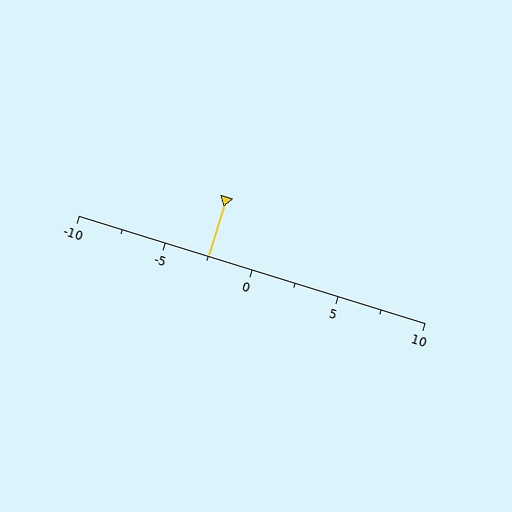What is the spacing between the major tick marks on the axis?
The major ticks are spaced 5 apart.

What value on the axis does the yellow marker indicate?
The marker indicates approximately -2.5.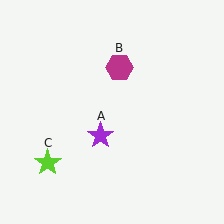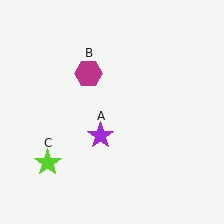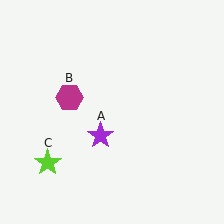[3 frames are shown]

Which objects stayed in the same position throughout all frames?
Purple star (object A) and lime star (object C) remained stationary.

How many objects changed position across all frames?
1 object changed position: magenta hexagon (object B).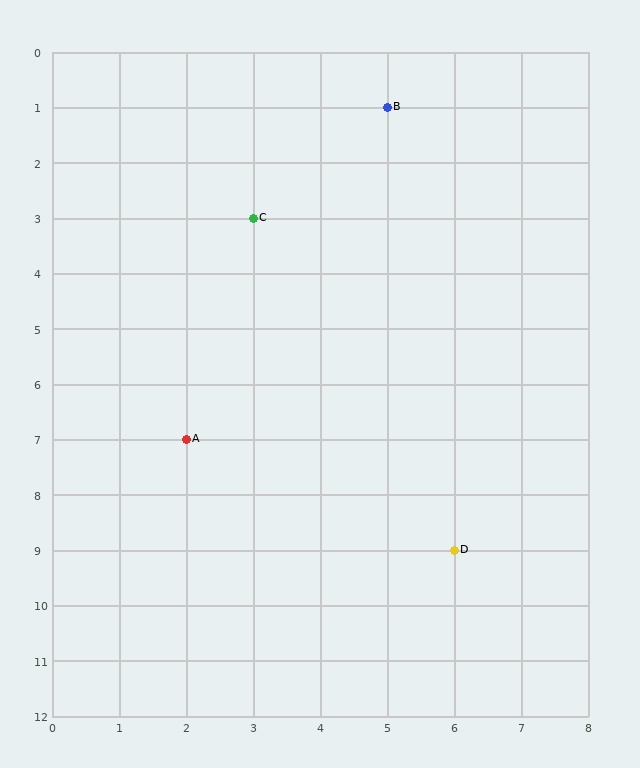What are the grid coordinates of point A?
Point A is at grid coordinates (2, 7).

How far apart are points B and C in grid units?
Points B and C are 2 columns and 2 rows apart (about 2.8 grid units diagonally).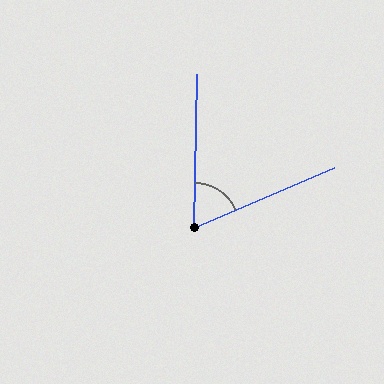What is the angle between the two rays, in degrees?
Approximately 66 degrees.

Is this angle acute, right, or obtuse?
It is acute.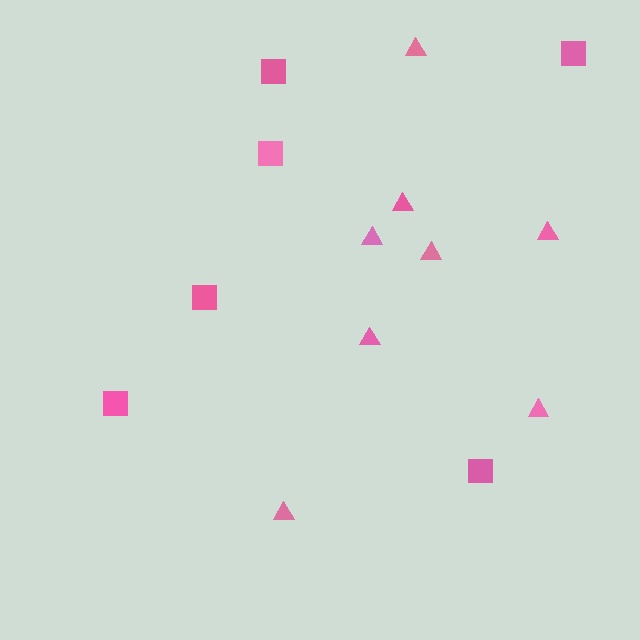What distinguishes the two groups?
There are 2 groups: one group of triangles (8) and one group of squares (6).